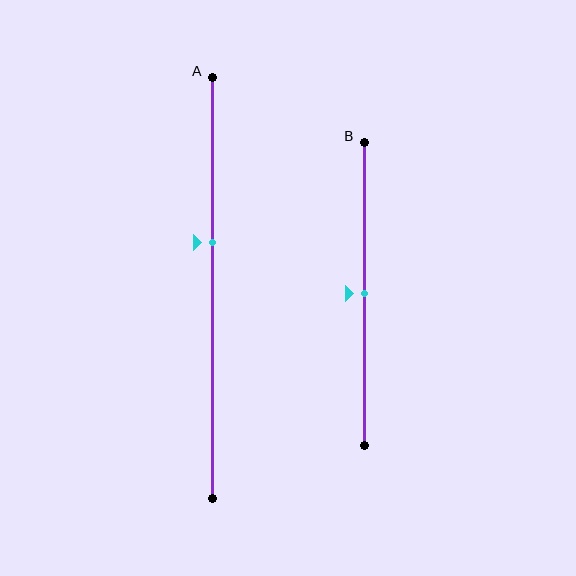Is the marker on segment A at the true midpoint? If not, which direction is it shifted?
No, the marker on segment A is shifted upward by about 11% of the segment length.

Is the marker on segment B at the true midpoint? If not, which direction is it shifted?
Yes, the marker on segment B is at the true midpoint.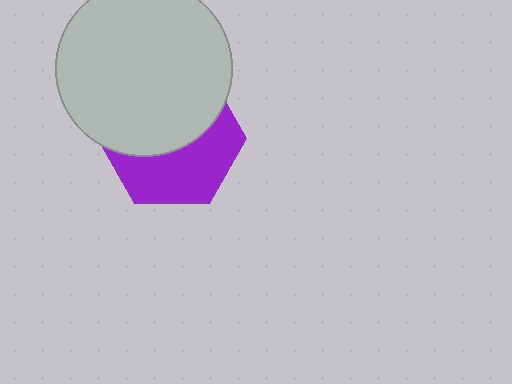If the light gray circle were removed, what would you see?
You would see the complete purple hexagon.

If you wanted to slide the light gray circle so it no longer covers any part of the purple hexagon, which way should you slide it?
Slide it up — that is the most direct way to separate the two shapes.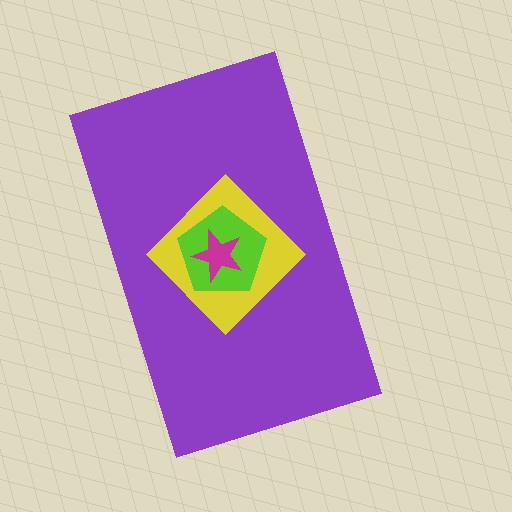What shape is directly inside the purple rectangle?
The yellow diamond.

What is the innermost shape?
The magenta star.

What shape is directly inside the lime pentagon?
The magenta star.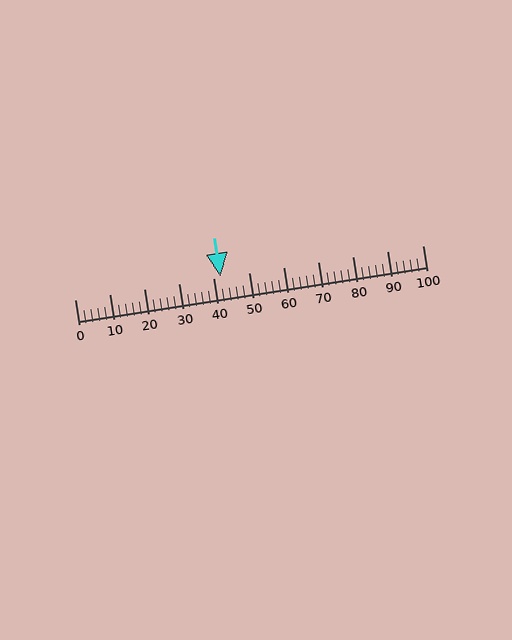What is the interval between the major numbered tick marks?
The major tick marks are spaced 10 units apart.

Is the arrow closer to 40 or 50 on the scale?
The arrow is closer to 40.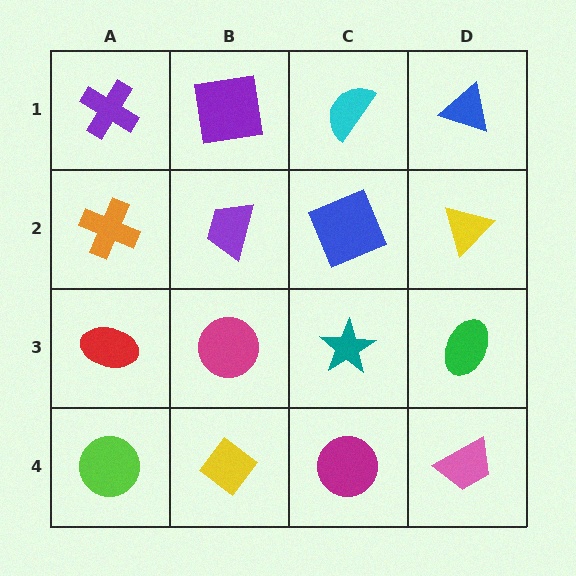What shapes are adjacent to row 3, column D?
A yellow triangle (row 2, column D), a pink trapezoid (row 4, column D), a teal star (row 3, column C).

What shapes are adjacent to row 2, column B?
A purple square (row 1, column B), a magenta circle (row 3, column B), an orange cross (row 2, column A), a blue square (row 2, column C).